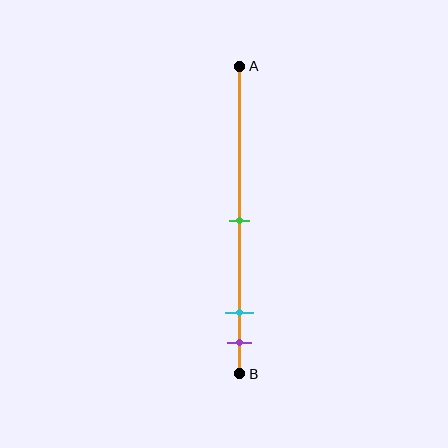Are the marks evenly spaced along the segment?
No, the marks are not evenly spaced.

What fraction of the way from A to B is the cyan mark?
The cyan mark is approximately 80% (0.8) of the way from A to B.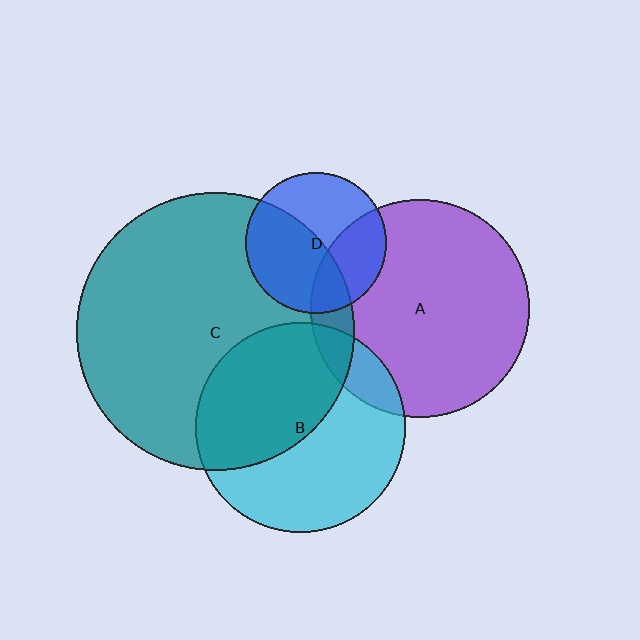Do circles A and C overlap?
Yes.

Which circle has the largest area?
Circle C (teal).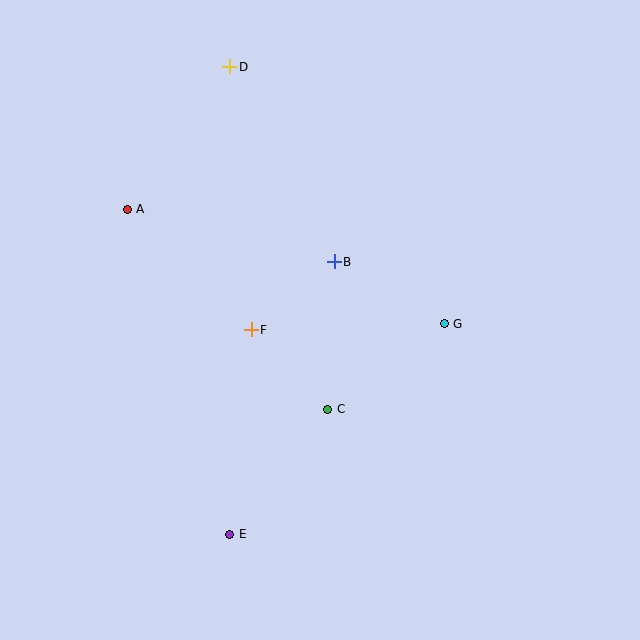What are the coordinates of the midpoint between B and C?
The midpoint between B and C is at (331, 335).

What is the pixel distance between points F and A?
The distance between F and A is 173 pixels.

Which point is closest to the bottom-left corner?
Point E is closest to the bottom-left corner.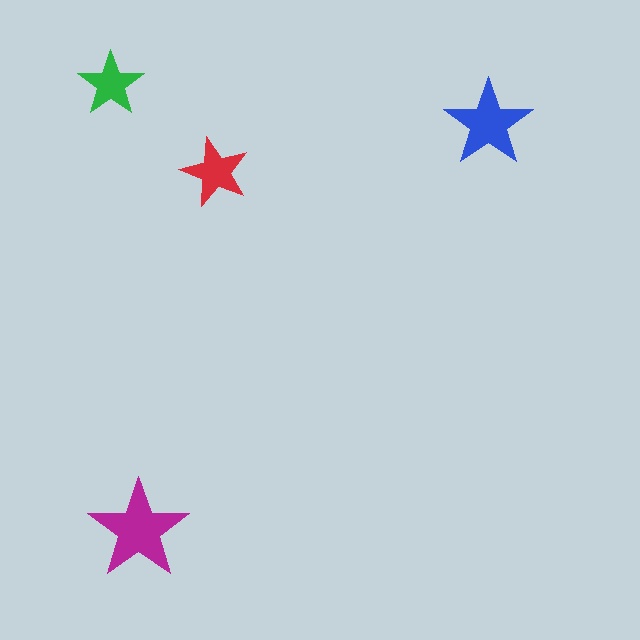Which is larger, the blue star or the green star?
The blue one.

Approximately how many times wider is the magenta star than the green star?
About 1.5 times wider.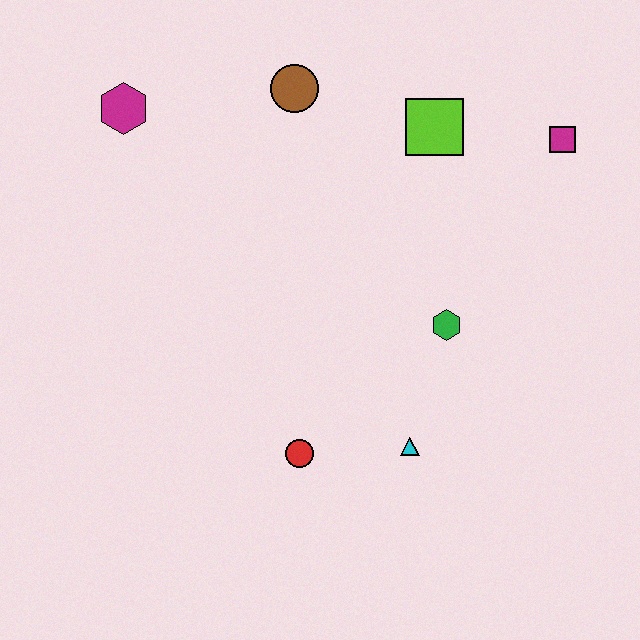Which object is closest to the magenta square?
The lime square is closest to the magenta square.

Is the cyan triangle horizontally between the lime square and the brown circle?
Yes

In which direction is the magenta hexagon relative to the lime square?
The magenta hexagon is to the left of the lime square.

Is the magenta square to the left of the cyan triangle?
No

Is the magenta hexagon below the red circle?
No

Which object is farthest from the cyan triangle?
The magenta hexagon is farthest from the cyan triangle.